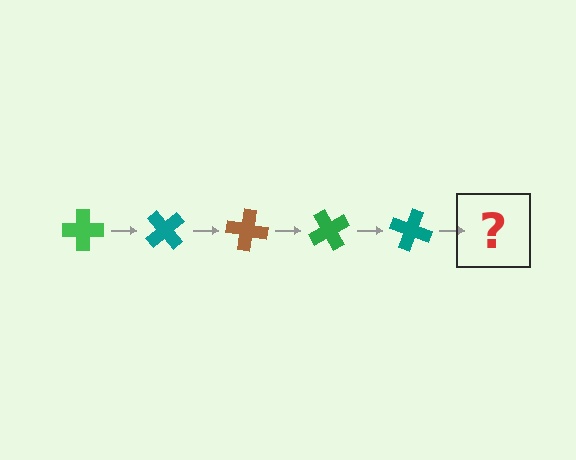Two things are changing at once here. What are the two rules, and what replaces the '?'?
The two rules are that it rotates 50 degrees each step and the color cycles through green, teal, and brown. The '?' should be a brown cross, rotated 250 degrees from the start.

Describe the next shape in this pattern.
It should be a brown cross, rotated 250 degrees from the start.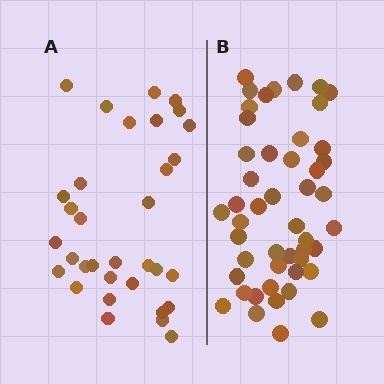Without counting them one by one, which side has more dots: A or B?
Region B (the right region) has more dots.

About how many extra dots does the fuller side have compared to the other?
Region B has approximately 15 more dots than region A.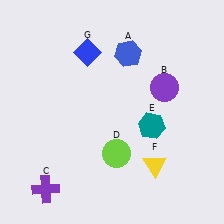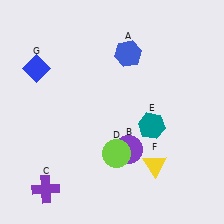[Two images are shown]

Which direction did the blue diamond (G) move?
The blue diamond (G) moved left.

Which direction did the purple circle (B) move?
The purple circle (B) moved down.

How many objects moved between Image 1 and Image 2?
2 objects moved between the two images.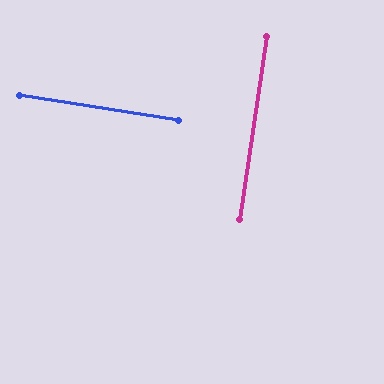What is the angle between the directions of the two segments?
Approximately 89 degrees.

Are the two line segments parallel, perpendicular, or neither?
Perpendicular — they meet at approximately 89°.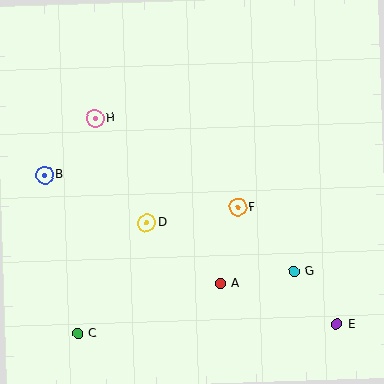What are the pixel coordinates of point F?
Point F is at (238, 207).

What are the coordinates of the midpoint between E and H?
The midpoint between E and H is at (216, 221).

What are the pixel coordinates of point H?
Point H is at (95, 119).